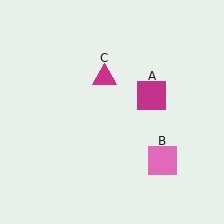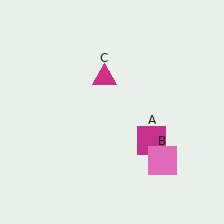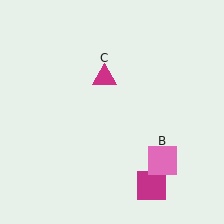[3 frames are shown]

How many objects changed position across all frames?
1 object changed position: magenta square (object A).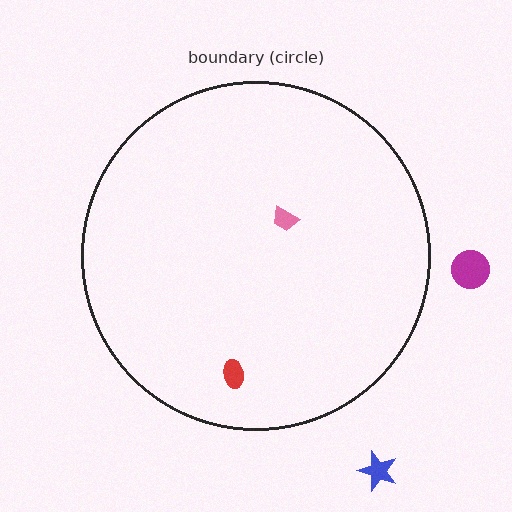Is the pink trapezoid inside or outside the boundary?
Inside.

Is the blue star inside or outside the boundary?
Outside.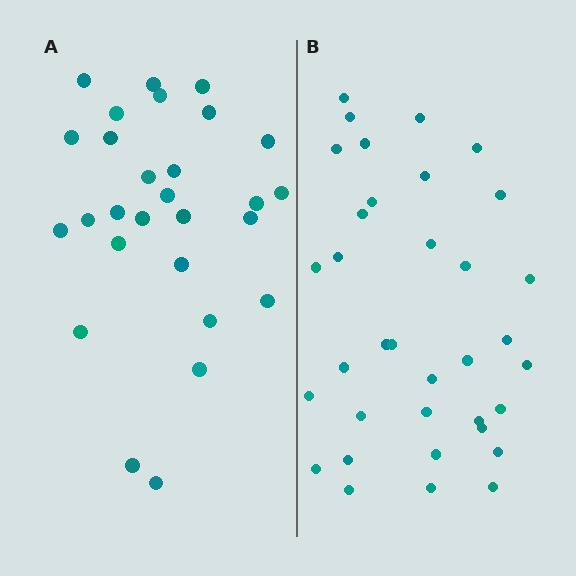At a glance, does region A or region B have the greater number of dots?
Region B (the right region) has more dots.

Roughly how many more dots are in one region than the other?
Region B has roughly 8 or so more dots than region A.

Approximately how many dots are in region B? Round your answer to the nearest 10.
About 40 dots. (The exact count is 35, which rounds to 40.)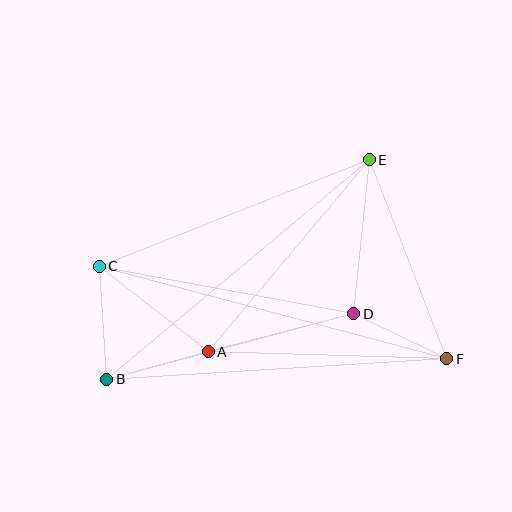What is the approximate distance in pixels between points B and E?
The distance between B and E is approximately 342 pixels.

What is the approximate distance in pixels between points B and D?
The distance between B and D is approximately 256 pixels.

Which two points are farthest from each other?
Points C and F are farthest from each other.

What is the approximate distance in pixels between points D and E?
The distance between D and E is approximately 155 pixels.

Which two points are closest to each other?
Points D and F are closest to each other.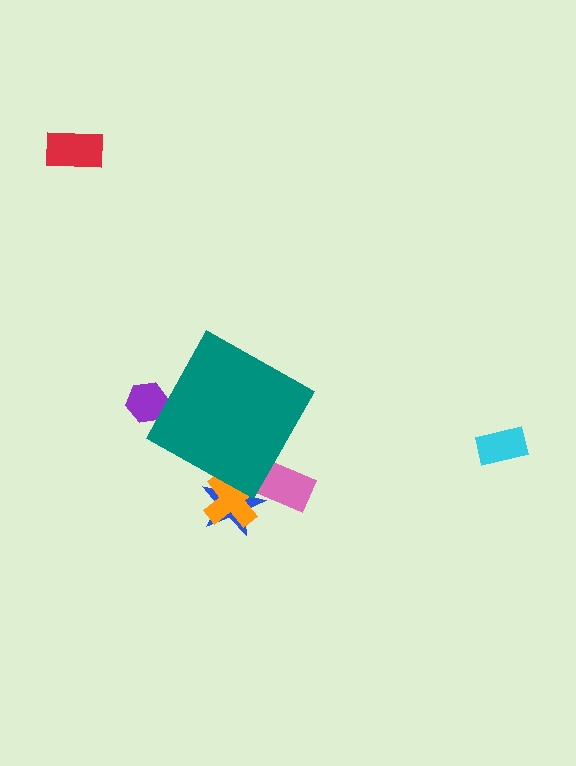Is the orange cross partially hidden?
Yes, the orange cross is partially hidden behind the teal diamond.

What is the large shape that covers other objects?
A teal diamond.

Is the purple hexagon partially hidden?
Yes, the purple hexagon is partially hidden behind the teal diamond.